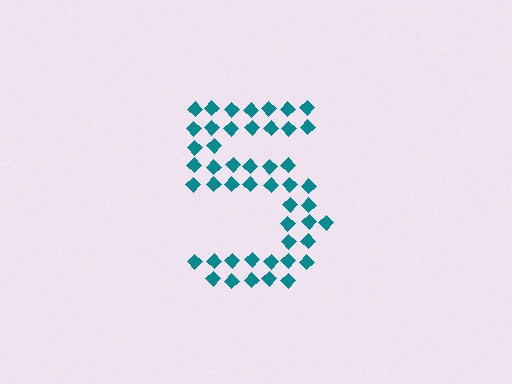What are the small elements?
The small elements are diamonds.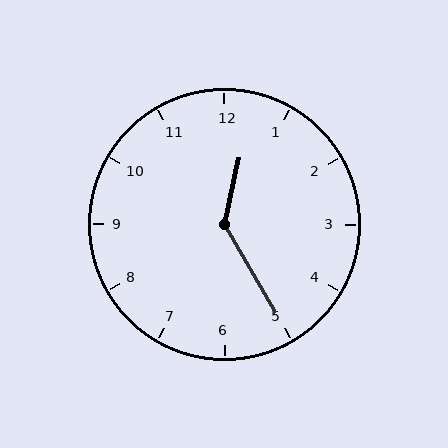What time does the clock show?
12:25.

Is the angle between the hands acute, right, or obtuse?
It is obtuse.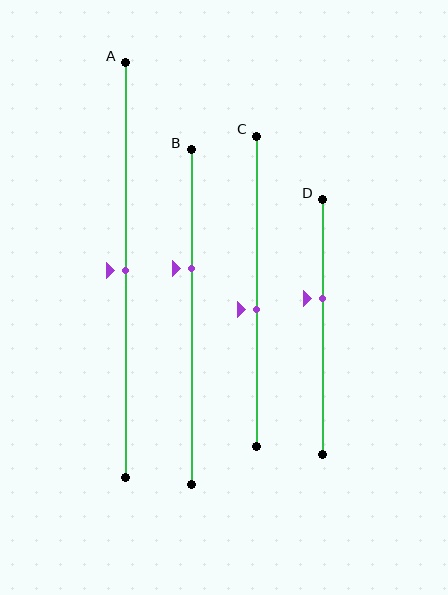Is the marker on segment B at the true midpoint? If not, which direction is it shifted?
No, the marker on segment B is shifted upward by about 14% of the segment length.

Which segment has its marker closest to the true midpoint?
Segment A has its marker closest to the true midpoint.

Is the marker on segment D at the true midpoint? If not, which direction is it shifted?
No, the marker on segment D is shifted upward by about 11% of the segment length.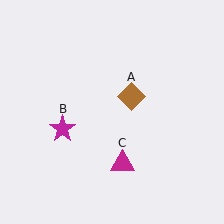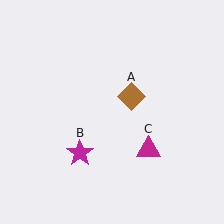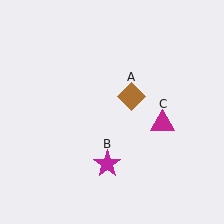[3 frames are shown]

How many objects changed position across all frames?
2 objects changed position: magenta star (object B), magenta triangle (object C).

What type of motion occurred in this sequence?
The magenta star (object B), magenta triangle (object C) rotated counterclockwise around the center of the scene.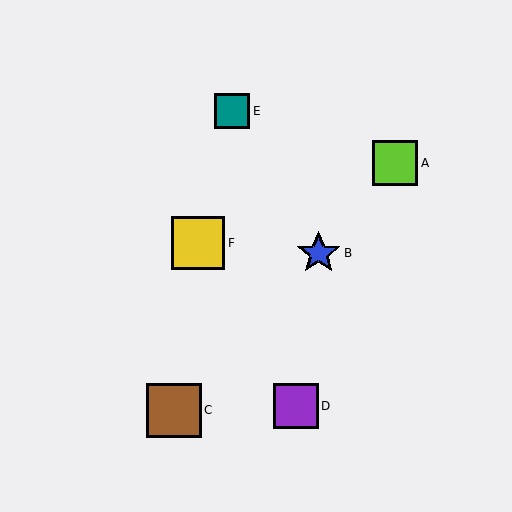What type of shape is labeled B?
Shape B is a blue star.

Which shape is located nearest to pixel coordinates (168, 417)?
The brown square (labeled C) at (174, 410) is nearest to that location.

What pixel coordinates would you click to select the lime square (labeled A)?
Click at (395, 163) to select the lime square A.